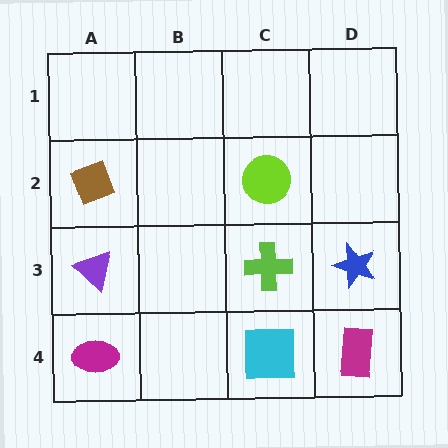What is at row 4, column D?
A magenta rectangle.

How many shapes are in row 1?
0 shapes.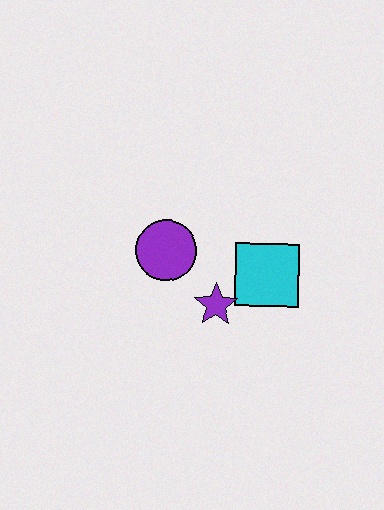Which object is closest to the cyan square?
The purple star is closest to the cyan square.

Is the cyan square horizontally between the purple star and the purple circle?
No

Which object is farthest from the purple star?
The purple circle is farthest from the purple star.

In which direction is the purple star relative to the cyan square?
The purple star is to the left of the cyan square.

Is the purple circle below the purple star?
No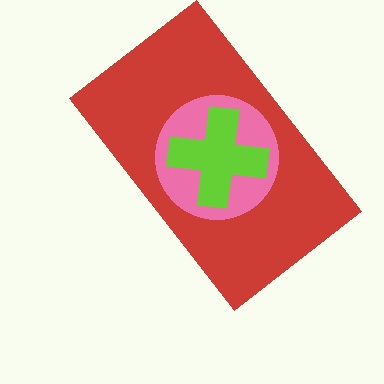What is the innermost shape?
The lime cross.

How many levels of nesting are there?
3.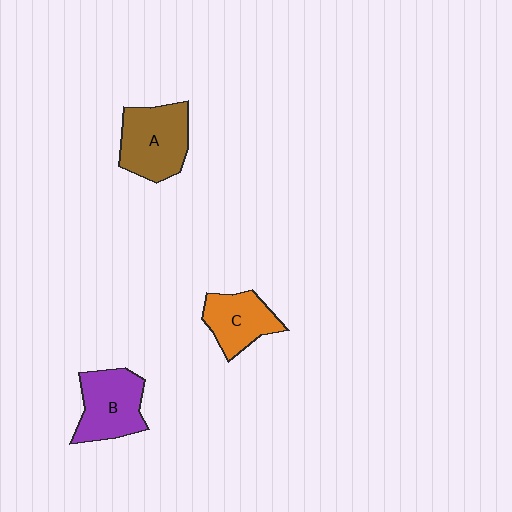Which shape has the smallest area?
Shape C (orange).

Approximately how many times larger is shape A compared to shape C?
Approximately 1.3 times.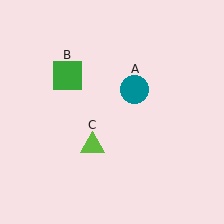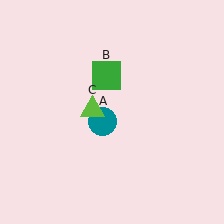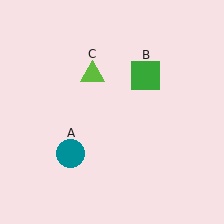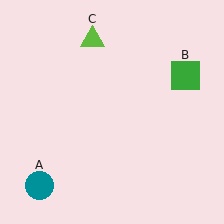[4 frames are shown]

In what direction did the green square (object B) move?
The green square (object B) moved right.